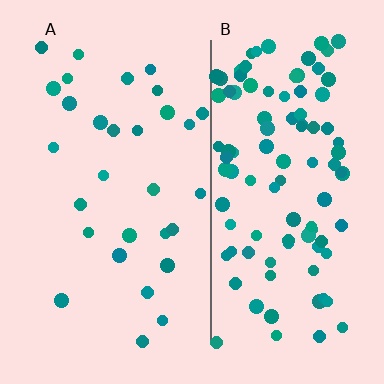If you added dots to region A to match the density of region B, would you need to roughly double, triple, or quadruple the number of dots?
Approximately quadruple.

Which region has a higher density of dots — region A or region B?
B (the right).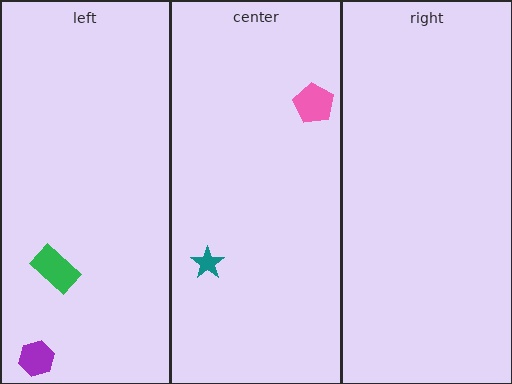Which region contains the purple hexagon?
The left region.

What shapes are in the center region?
The pink pentagon, the teal star.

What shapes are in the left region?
The green rectangle, the purple hexagon.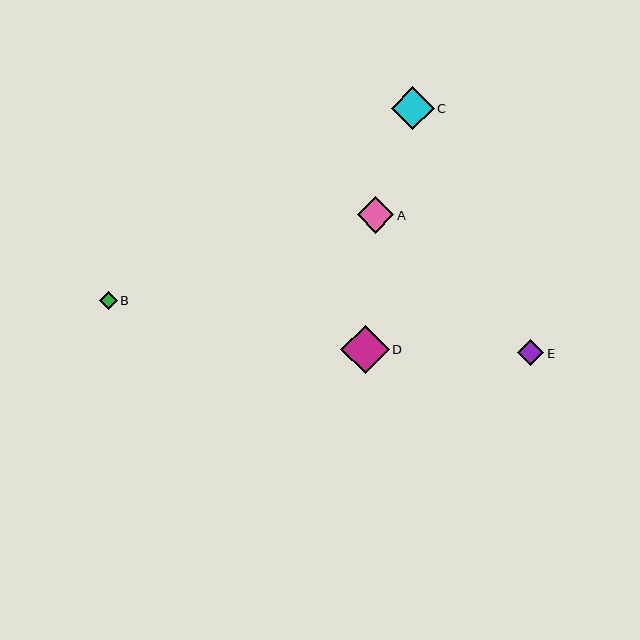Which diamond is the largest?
Diamond D is the largest with a size of approximately 48 pixels.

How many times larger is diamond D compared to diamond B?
Diamond D is approximately 2.7 times the size of diamond B.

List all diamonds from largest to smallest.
From largest to smallest: D, C, A, E, B.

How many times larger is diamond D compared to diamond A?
Diamond D is approximately 1.3 times the size of diamond A.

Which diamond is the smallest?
Diamond B is the smallest with a size of approximately 18 pixels.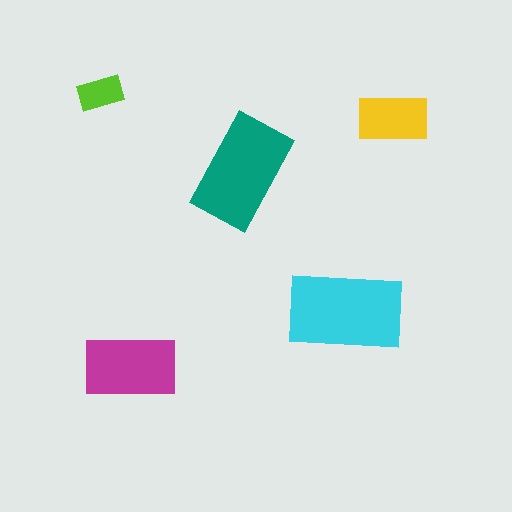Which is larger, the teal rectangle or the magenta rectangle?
The teal one.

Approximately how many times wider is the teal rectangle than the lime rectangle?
About 2.5 times wider.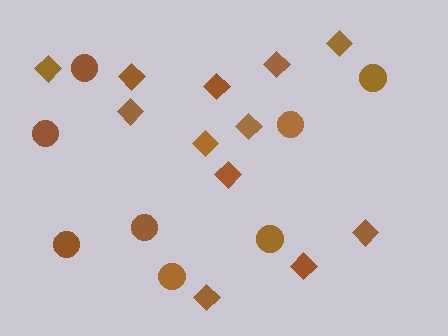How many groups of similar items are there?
There are 2 groups: one group of circles (8) and one group of diamonds (12).